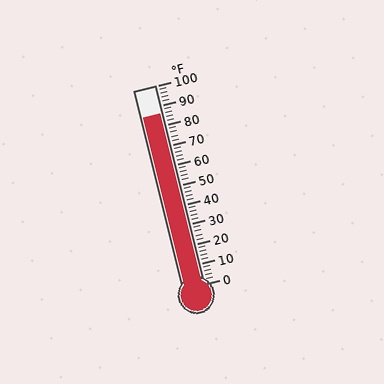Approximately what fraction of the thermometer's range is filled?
The thermometer is filled to approximately 85% of its range.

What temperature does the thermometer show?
The thermometer shows approximately 86°F.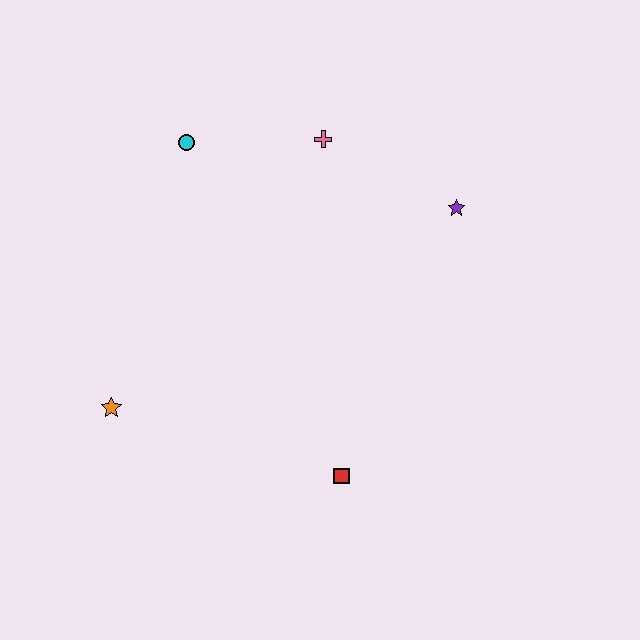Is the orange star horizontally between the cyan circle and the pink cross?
No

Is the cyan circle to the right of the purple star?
No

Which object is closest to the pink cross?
The cyan circle is closest to the pink cross.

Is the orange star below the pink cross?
Yes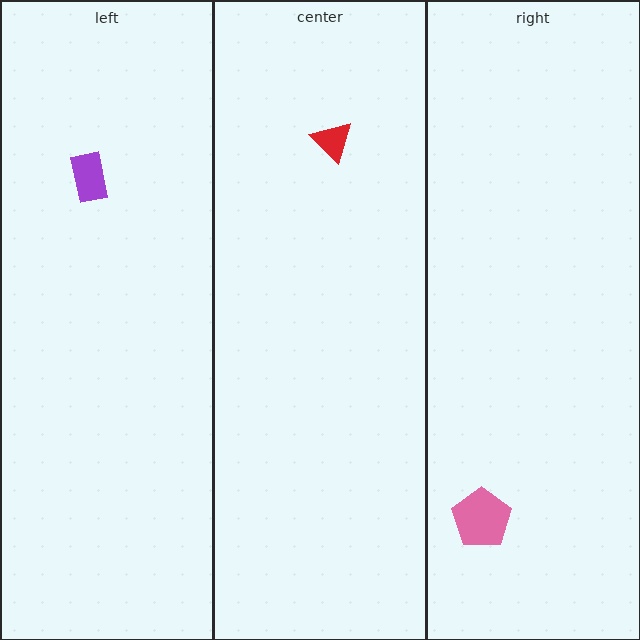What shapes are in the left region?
The purple rectangle.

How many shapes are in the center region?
1.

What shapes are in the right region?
The pink pentagon.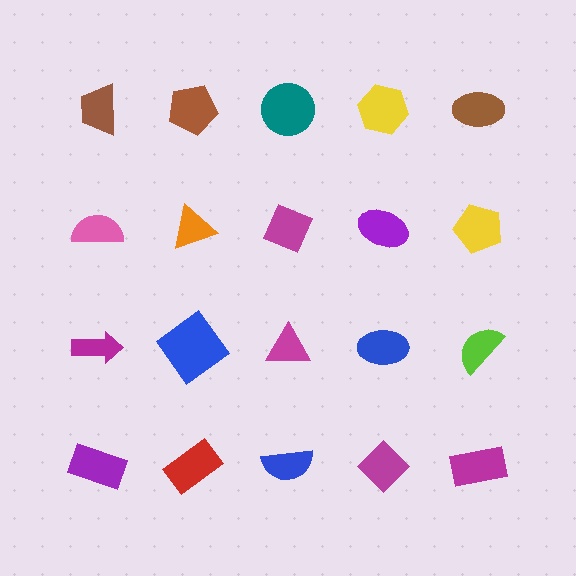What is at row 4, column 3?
A blue semicircle.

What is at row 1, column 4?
A yellow hexagon.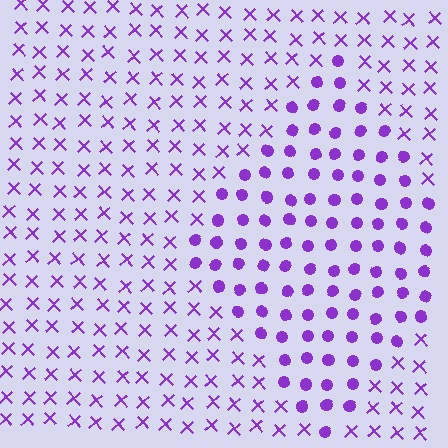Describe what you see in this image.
The image is filled with small purple elements arranged in a uniform grid. A diamond-shaped region contains circles, while the surrounding area contains X marks. The boundary is defined purely by the change in element shape.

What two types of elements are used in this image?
The image uses circles inside the diamond region and X marks outside it.